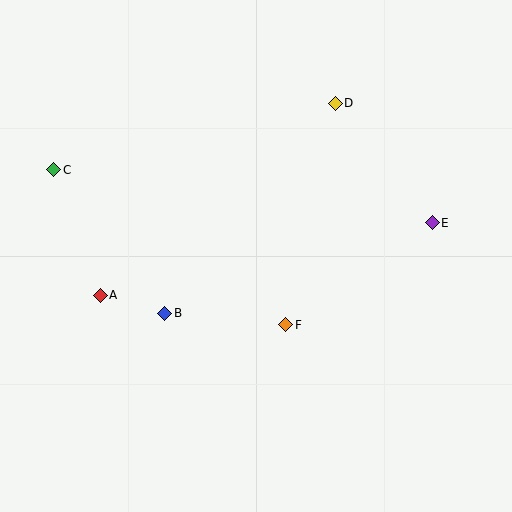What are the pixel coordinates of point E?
Point E is at (432, 223).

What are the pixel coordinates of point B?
Point B is at (165, 313).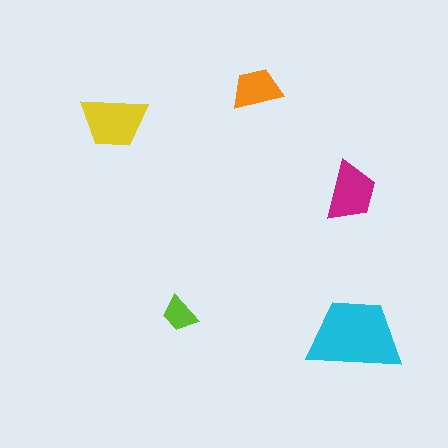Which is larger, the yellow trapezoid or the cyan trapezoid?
The cyan one.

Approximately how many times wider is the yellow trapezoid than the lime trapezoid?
About 2 times wider.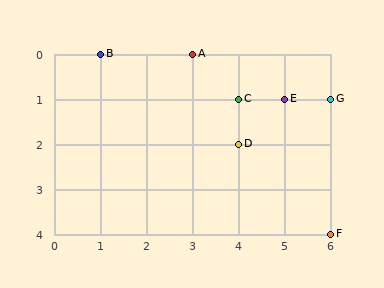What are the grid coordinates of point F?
Point F is at grid coordinates (6, 4).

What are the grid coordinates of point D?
Point D is at grid coordinates (4, 2).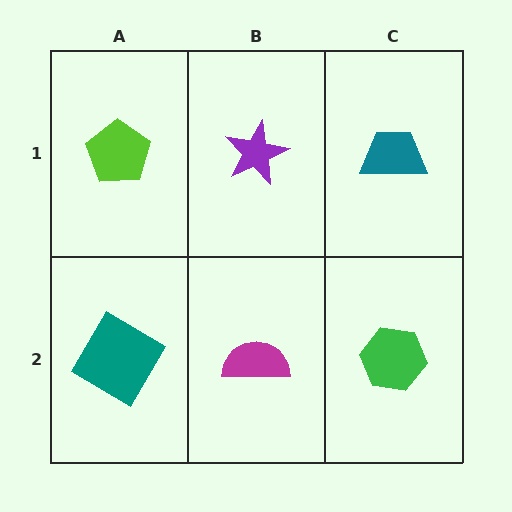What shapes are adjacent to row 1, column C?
A green hexagon (row 2, column C), a purple star (row 1, column B).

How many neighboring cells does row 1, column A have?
2.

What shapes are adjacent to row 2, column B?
A purple star (row 1, column B), a teal diamond (row 2, column A), a green hexagon (row 2, column C).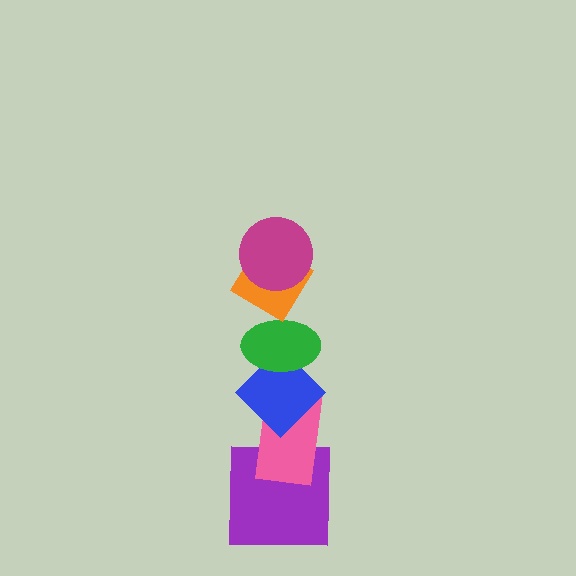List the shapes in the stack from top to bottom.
From top to bottom: the magenta circle, the orange diamond, the green ellipse, the blue diamond, the pink rectangle, the purple square.